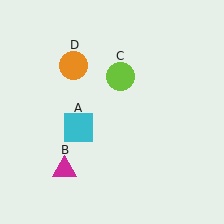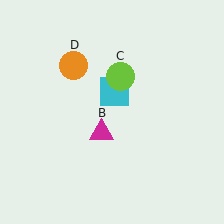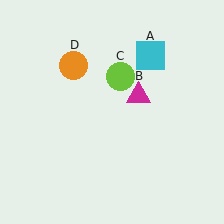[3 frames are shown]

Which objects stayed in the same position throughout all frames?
Lime circle (object C) and orange circle (object D) remained stationary.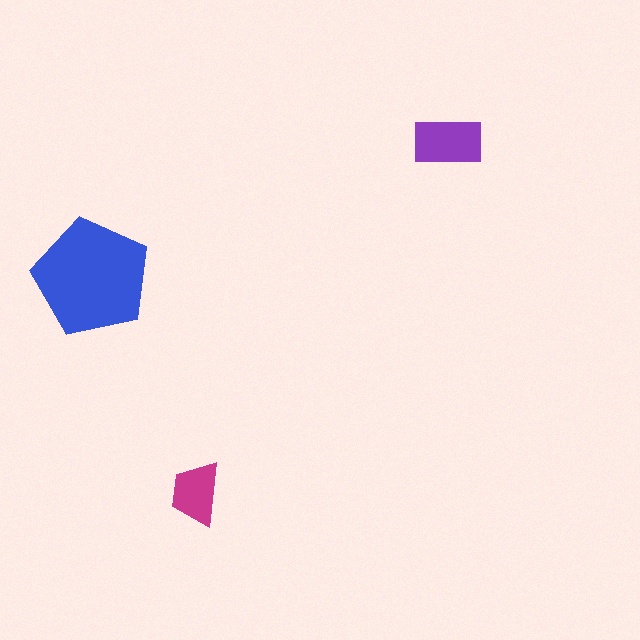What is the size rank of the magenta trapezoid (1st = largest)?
3rd.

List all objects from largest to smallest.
The blue pentagon, the purple rectangle, the magenta trapezoid.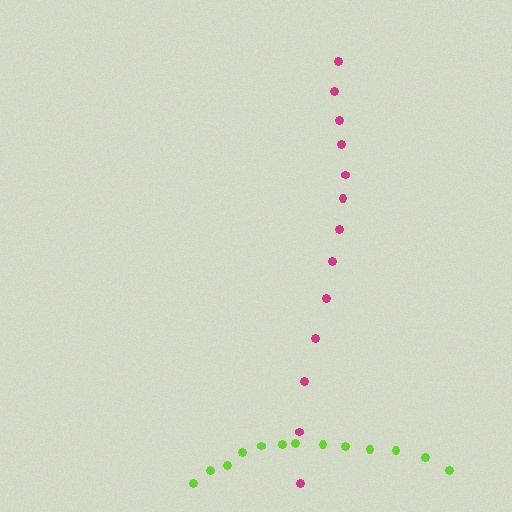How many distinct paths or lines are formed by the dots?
There are 2 distinct paths.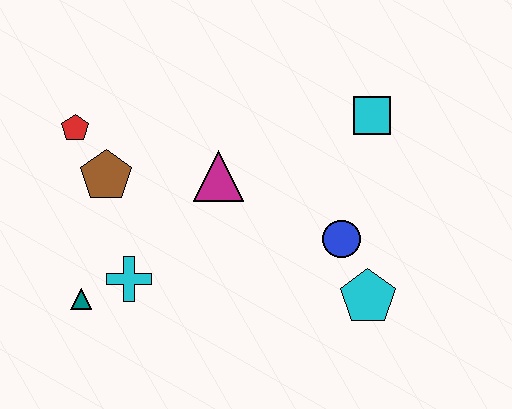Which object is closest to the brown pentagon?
The red pentagon is closest to the brown pentagon.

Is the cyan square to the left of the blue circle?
No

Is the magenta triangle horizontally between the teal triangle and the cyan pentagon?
Yes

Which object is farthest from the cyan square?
The teal triangle is farthest from the cyan square.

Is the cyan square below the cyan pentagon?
No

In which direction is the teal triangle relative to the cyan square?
The teal triangle is to the left of the cyan square.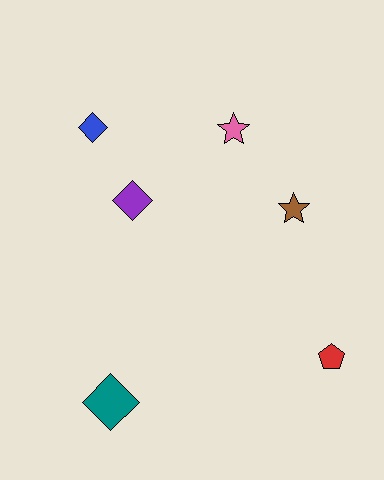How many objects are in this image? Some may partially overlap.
There are 6 objects.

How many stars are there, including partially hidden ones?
There are 2 stars.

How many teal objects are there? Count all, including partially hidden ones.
There is 1 teal object.